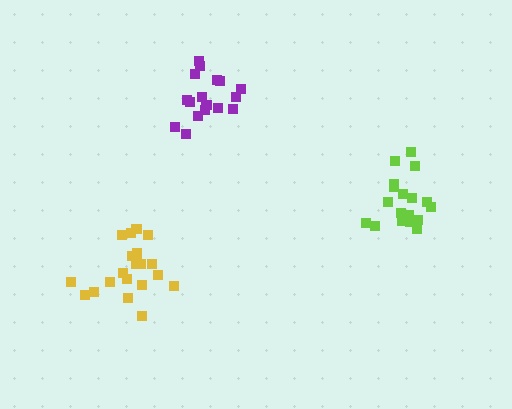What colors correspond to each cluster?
The clusters are colored: yellow, purple, lime.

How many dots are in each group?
Group 1: 20 dots, Group 2: 17 dots, Group 3: 19 dots (56 total).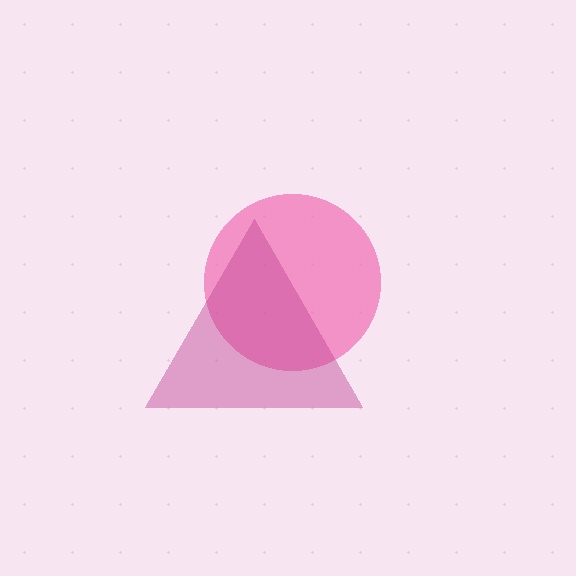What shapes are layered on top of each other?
The layered shapes are: a pink circle, a magenta triangle.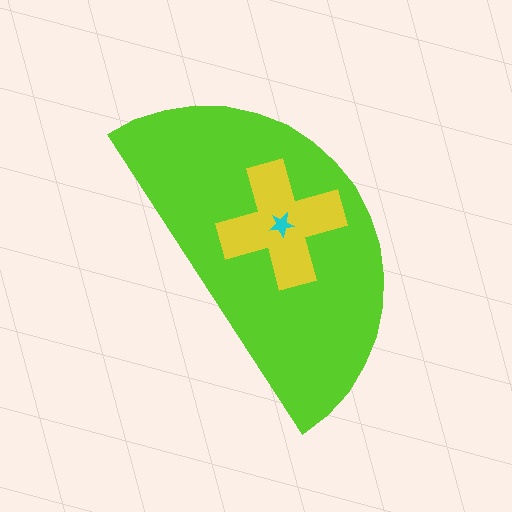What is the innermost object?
The cyan star.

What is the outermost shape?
The lime semicircle.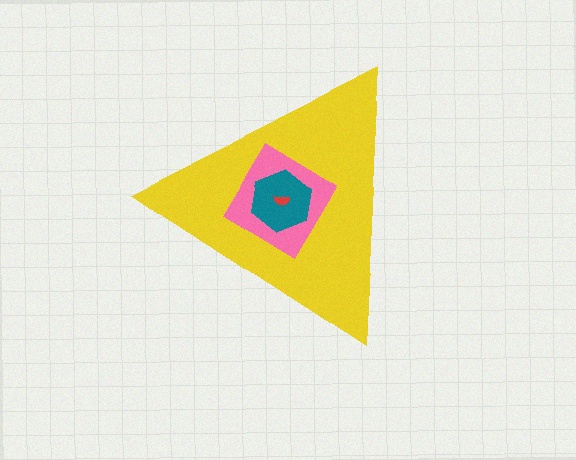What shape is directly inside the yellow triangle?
The pink diamond.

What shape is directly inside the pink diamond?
The teal hexagon.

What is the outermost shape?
The yellow triangle.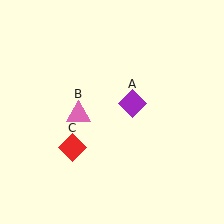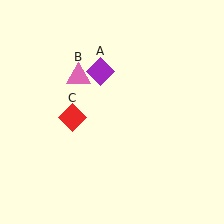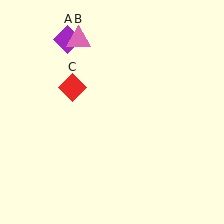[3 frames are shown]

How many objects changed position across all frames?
3 objects changed position: purple diamond (object A), pink triangle (object B), red diamond (object C).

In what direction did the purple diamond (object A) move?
The purple diamond (object A) moved up and to the left.